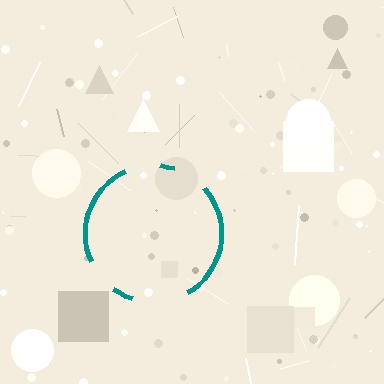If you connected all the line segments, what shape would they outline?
They would outline a circle.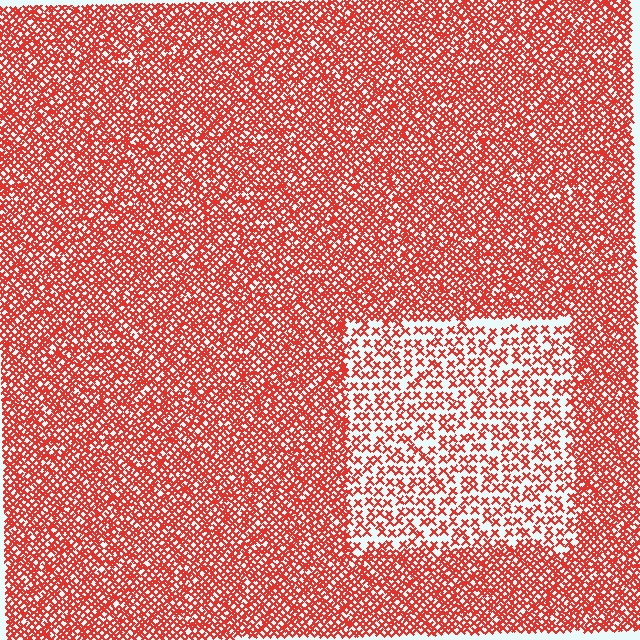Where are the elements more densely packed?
The elements are more densely packed outside the rectangle boundary.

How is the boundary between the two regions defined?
The boundary is defined by a change in element density (approximately 2.2x ratio). All elements are the same color, size, and shape.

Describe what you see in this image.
The image contains small red elements arranged at two different densities. A rectangle-shaped region is visible where the elements are less densely packed than the surrounding area.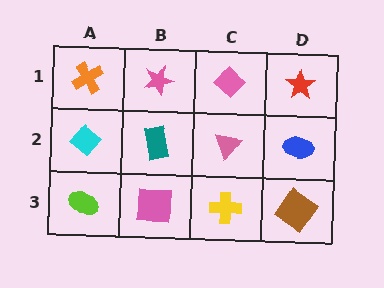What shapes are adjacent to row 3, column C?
A pink triangle (row 2, column C), a pink square (row 3, column B), a brown diamond (row 3, column D).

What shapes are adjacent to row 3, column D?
A blue ellipse (row 2, column D), a yellow cross (row 3, column C).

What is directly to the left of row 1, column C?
A pink star.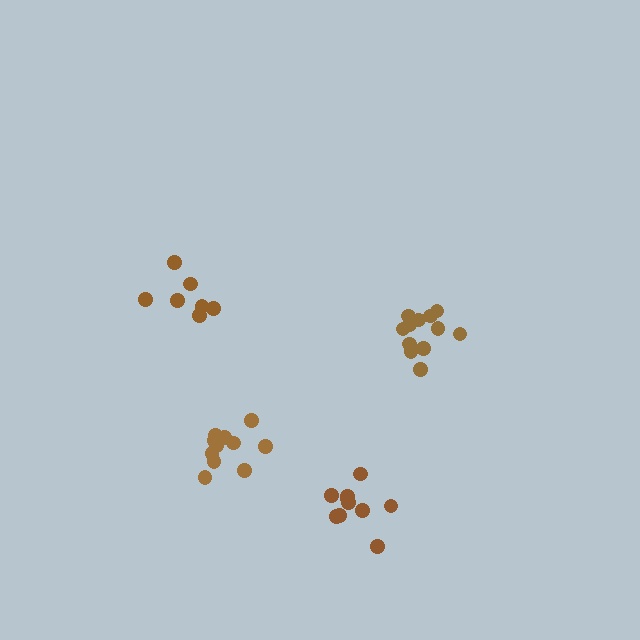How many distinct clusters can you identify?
There are 4 distinct clusters.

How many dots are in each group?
Group 1: 12 dots, Group 2: 7 dots, Group 3: 11 dots, Group 4: 11 dots (41 total).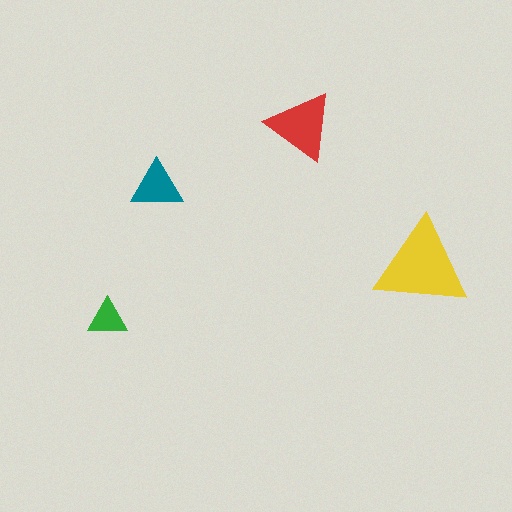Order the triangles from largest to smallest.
the yellow one, the red one, the teal one, the green one.